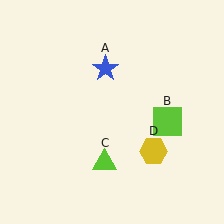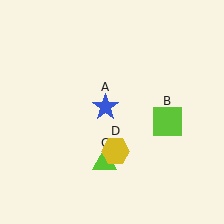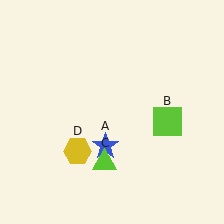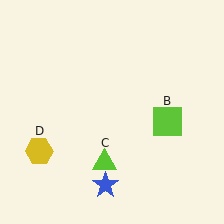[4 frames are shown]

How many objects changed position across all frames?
2 objects changed position: blue star (object A), yellow hexagon (object D).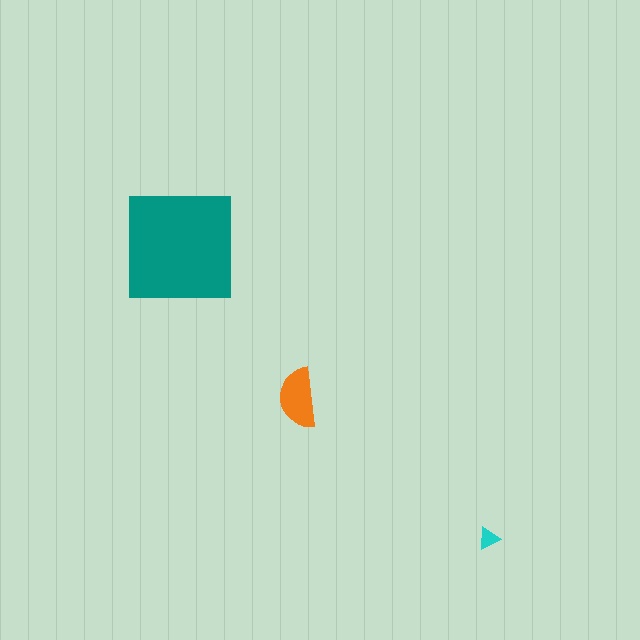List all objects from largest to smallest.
The teal square, the orange semicircle, the cyan triangle.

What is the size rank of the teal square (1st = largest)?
1st.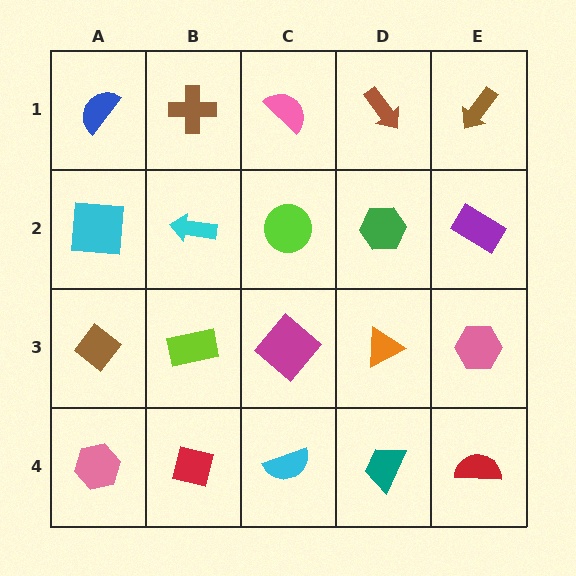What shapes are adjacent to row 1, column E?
A purple rectangle (row 2, column E), a brown arrow (row 1, column D).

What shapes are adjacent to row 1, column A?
A cyan square (row 2, column A), a brown cross (row 1, column B).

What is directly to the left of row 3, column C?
A lime rectangle.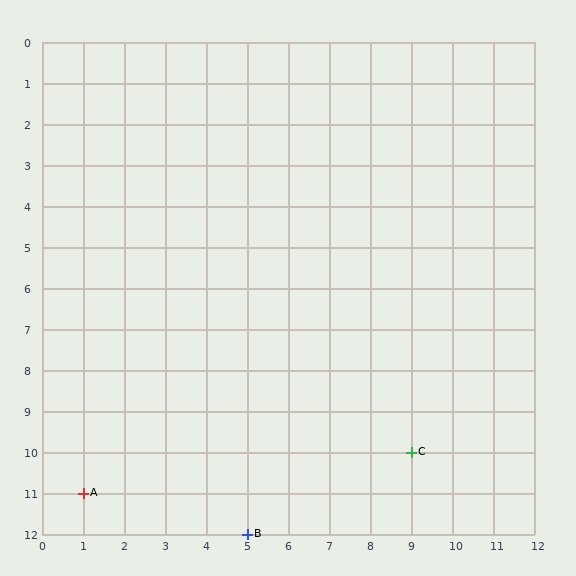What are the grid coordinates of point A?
Point A is at grid coordinates (1, 11).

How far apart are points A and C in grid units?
Points A and C are 8 columns and 1 row apart (about 8.1 grid units diagonally).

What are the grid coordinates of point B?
Point B is at grid coordinates (5, 12).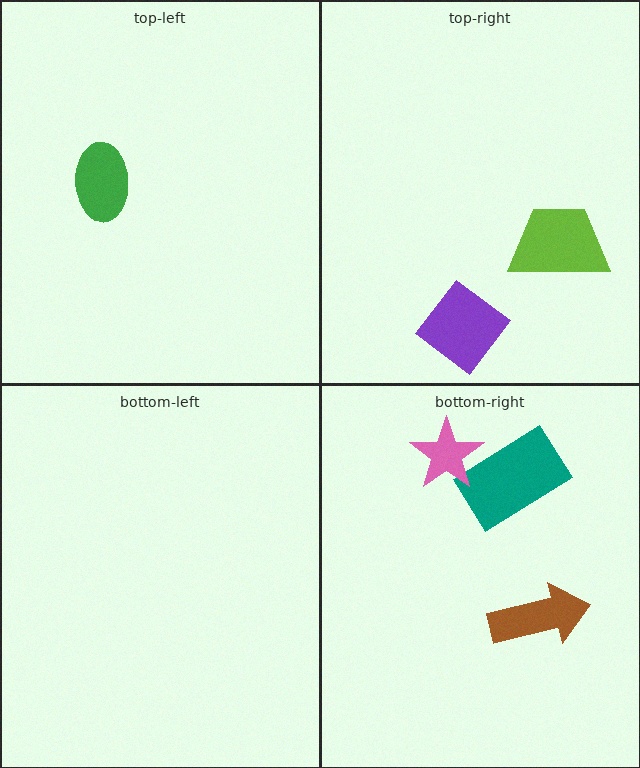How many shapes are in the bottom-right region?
3.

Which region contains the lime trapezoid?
The top-right region.